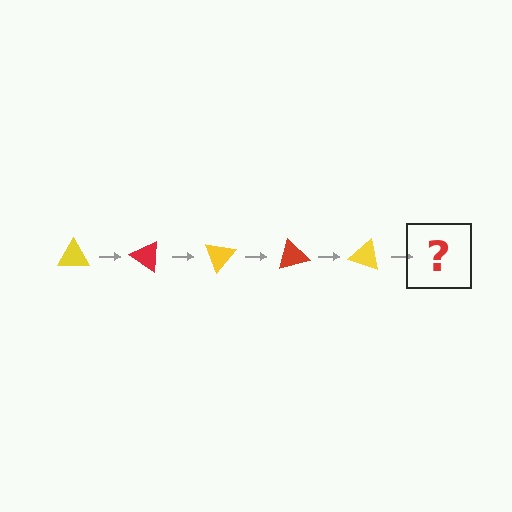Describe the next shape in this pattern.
It should be a red triangle, rotated 175 degrees from the start.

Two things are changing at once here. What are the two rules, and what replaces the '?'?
The two rules are that it rotates 35 degrees each step and the color cycles through yellow and red. The '?' should be a red triangle, rotated 175 degrees from the start.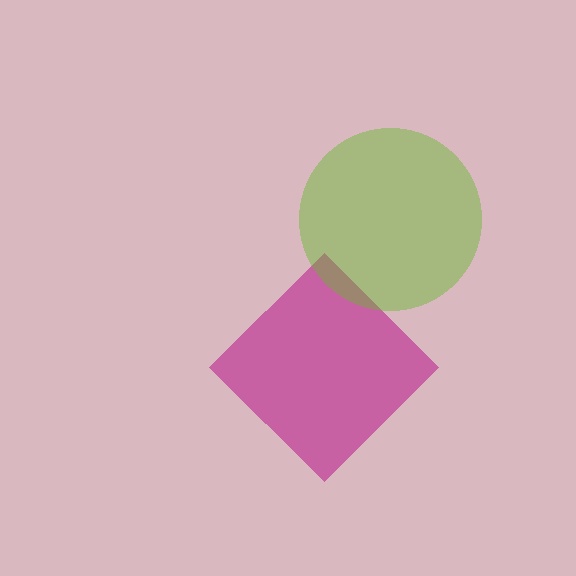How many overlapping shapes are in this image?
There are 2 overlapping shapes in the image.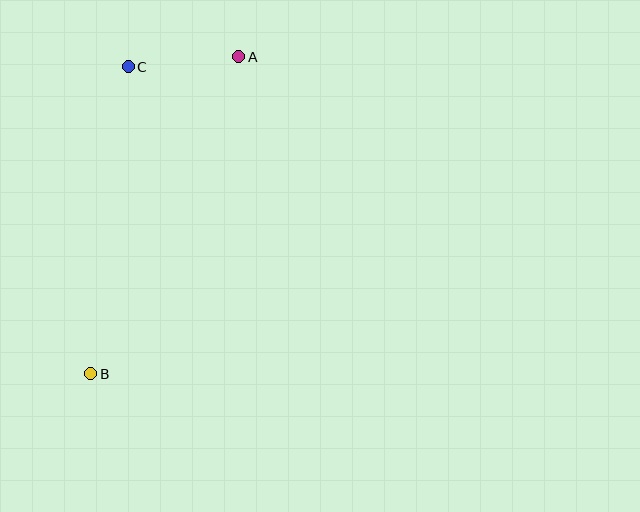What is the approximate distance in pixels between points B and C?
The distance between B and C is approximately 309 pixels.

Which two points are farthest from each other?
Points A and B are farthest from each other.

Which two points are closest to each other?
Points A and C are closest to each other.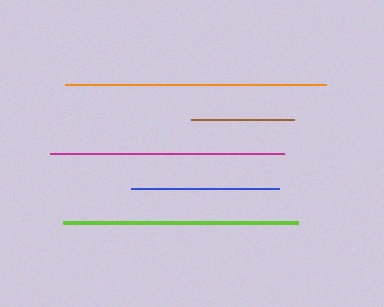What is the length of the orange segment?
The orange segment is approximately 260 pixels long.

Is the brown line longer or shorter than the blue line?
The blue line is longer than the brown line.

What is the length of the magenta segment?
The magenta segment is approximately 234 pixels long.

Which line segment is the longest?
The orange line is the longest at approximately 260 pixels.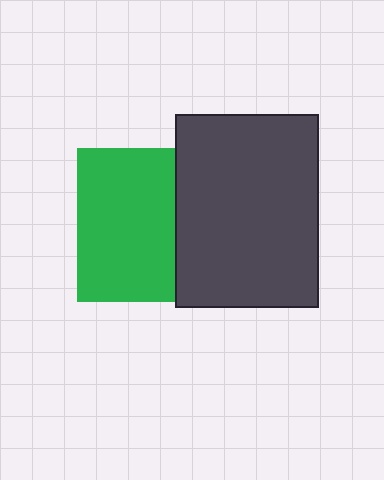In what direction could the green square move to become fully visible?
The green square could move left. That would shift it out from behind the dark gray rectangle entirely.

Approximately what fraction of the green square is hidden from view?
Roughly 36% of the green square is hidden behind the dark gray rectangle.